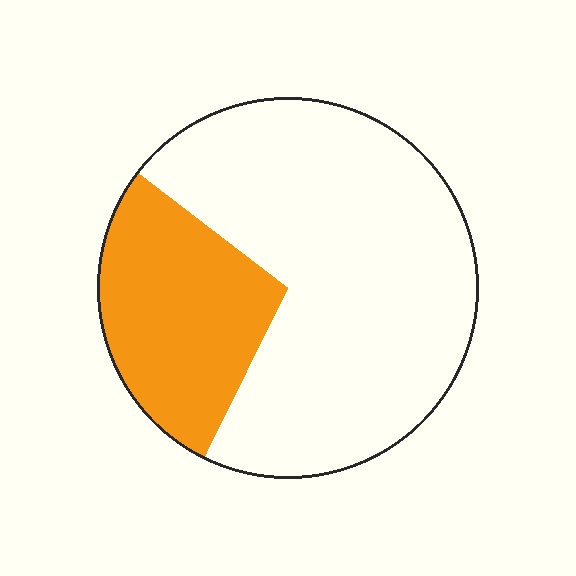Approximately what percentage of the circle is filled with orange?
Approximately 30%.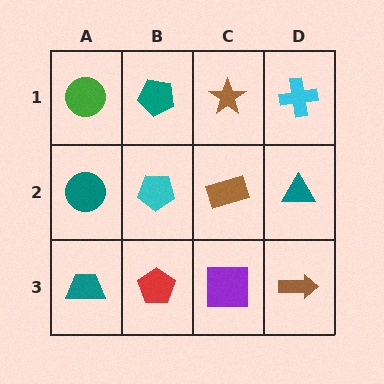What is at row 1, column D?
A cyan cross.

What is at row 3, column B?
A red pentagon.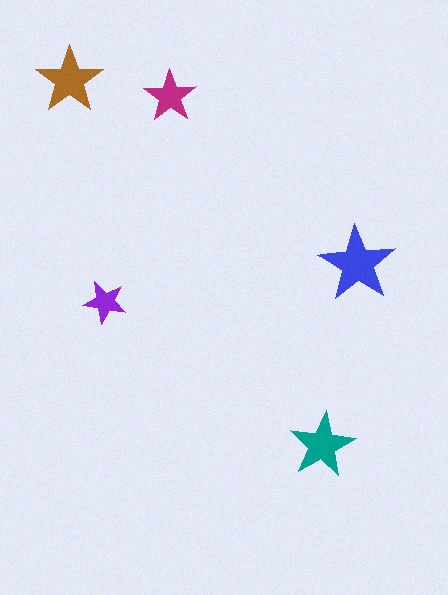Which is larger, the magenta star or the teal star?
The teal one.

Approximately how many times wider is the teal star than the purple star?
About 1.5 times wider.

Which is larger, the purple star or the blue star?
The blue one.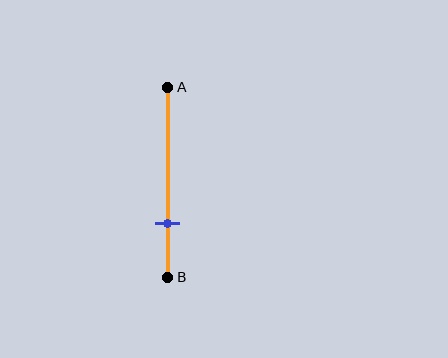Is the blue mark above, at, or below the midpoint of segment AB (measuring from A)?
The blue mark is below the midpoint of segment AB.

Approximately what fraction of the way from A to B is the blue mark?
The blue mark is approximately 70% of the way from A to B.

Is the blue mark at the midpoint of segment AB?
No, the mark is at about 70% from A, not at the 50% midpoint.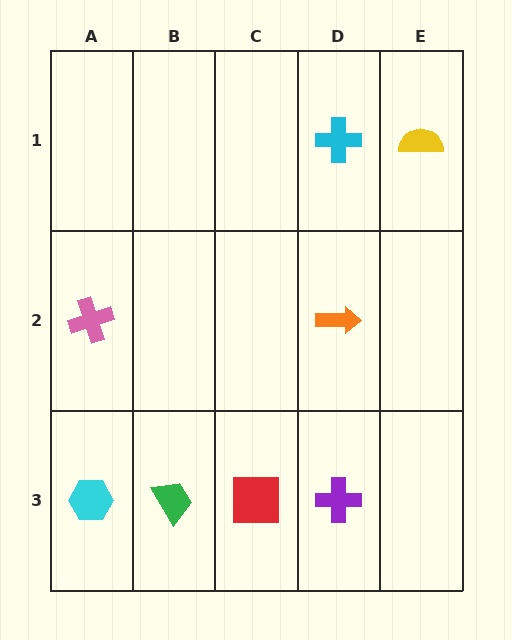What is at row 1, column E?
A yellow semicircle.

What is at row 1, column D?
A cyan cross.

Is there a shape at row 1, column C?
No, that cell is empty.